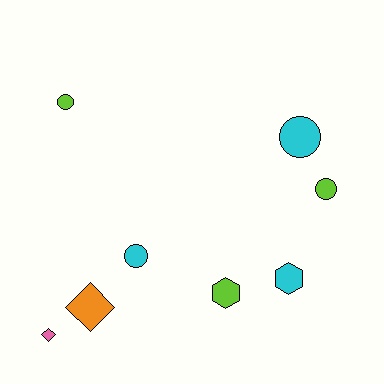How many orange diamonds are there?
There is 1 orange diamond.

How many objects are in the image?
There are 8 objects.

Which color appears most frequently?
Lime, with 3 objects.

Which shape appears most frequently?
Circle, with 4 objects.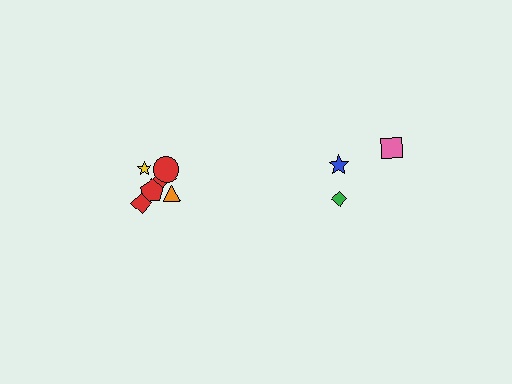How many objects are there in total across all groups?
There are 9 objects.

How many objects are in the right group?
There are 3 objects.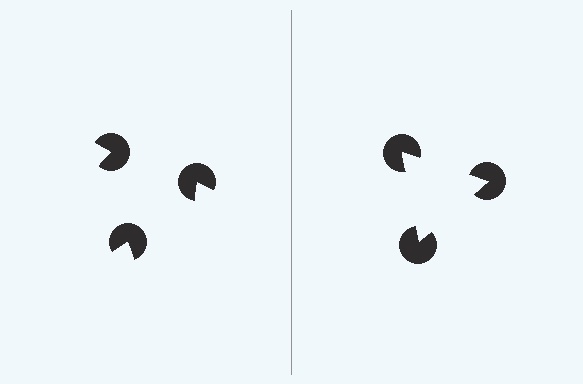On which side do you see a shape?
An illusory triangle appears on the right side. On the left side the wedge cuts are rotated, so no coherent shape forms.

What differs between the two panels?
The pac-man discs are positioned identically on both sides; only the wedge orientations differ. On the right they align to a triangle; on the left they are misaligned.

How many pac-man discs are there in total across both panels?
6 — 3 on each side.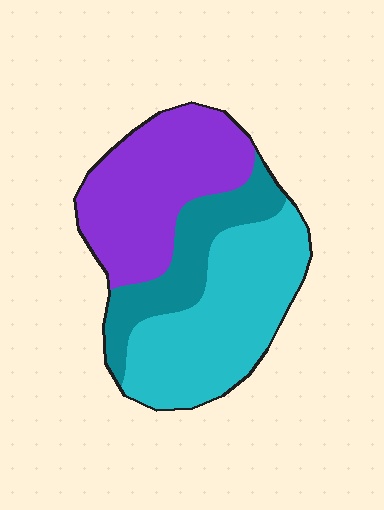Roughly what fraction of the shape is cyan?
Cyan takes up between a third and a half of the shape.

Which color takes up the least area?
Teal, at roughly 20%.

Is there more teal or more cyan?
Cyan.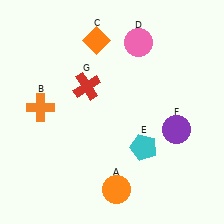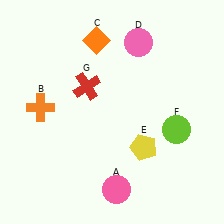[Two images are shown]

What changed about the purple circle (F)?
In Image 1, F is purple. In Image 2, it changed to lime.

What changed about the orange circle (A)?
In Image 1, A is orange. In Image 2, it changed to pink.